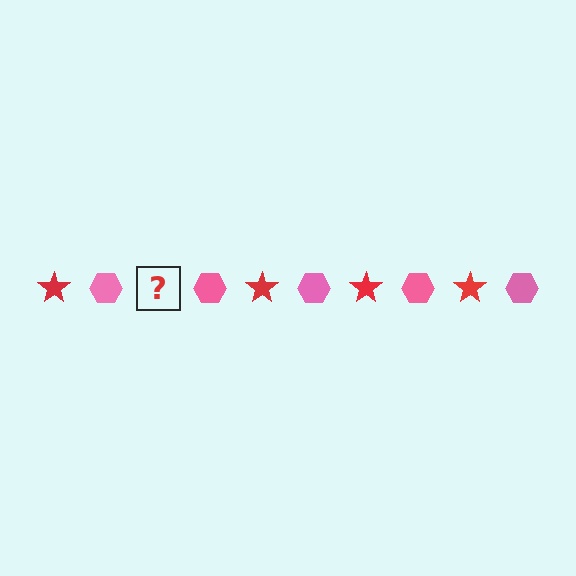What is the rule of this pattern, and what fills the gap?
The rule is that the pattern alternates between red star and pink hexagon. The gap should be filled with a red star.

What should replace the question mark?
The question mark should be replaced with a red star.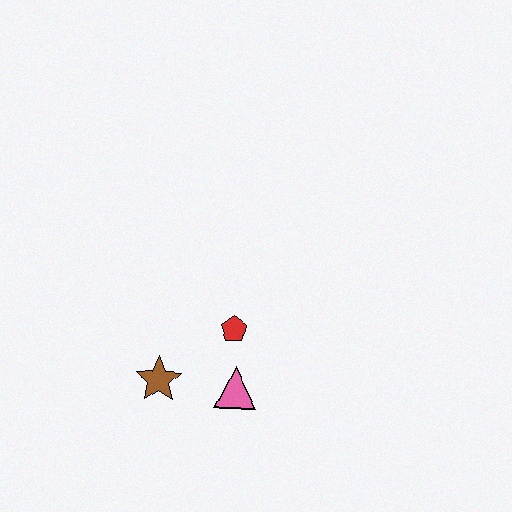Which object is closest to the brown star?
The pink triangle is closest to the brown star.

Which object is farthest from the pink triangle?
The brown star is farthest from the pink triangle.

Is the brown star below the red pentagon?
Yes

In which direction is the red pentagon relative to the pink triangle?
The red pentagon is above the pink triangle.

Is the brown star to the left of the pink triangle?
Yes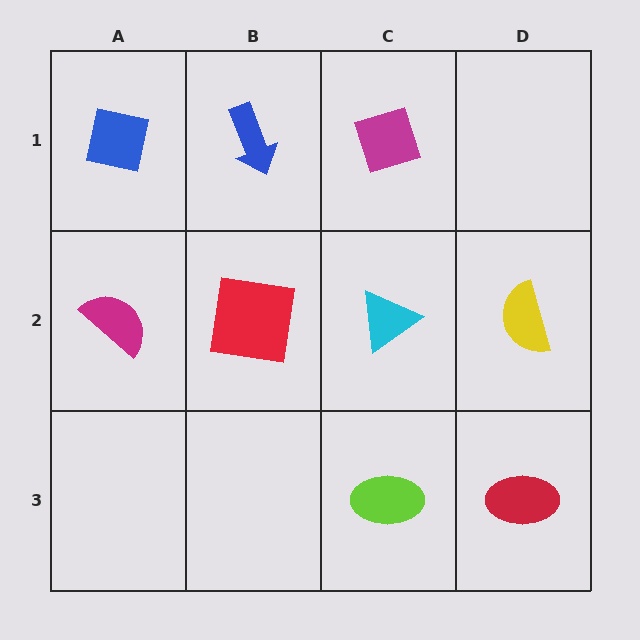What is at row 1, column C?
A magenta diamond.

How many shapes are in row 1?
3 shapes.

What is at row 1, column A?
A blue square.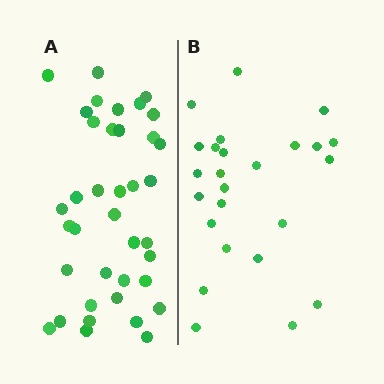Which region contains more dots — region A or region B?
Region A (the left region) has more dots.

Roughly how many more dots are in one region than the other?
Region A has approximately 15 more dots than region B.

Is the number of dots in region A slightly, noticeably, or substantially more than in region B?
Region A has substantially more. The ratio is roughly 1.5 to 1.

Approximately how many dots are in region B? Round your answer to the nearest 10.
About 20 dots. (The exact count is 25, which rounds to 20.)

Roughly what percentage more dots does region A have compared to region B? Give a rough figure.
About 50% more.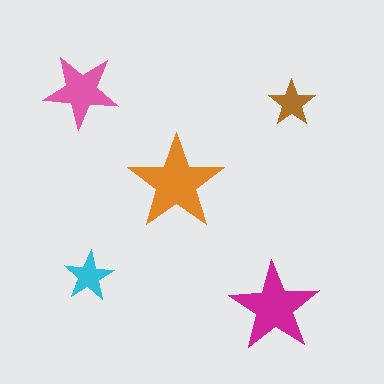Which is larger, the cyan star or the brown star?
The cyan one.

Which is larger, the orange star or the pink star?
The orange one.